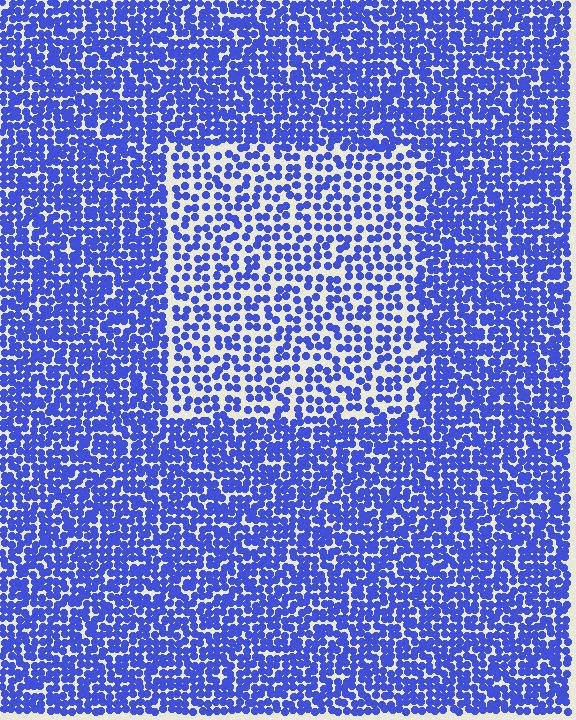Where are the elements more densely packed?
The elements are more densely packed outside the rectangle boundary.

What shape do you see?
I see a rectangle.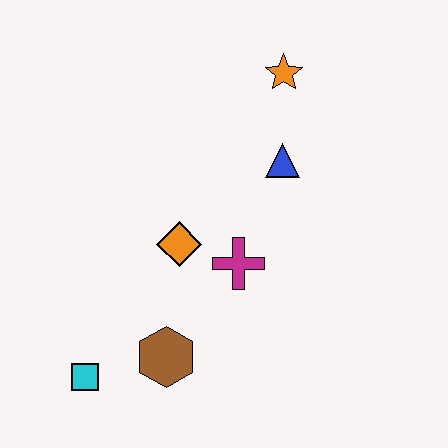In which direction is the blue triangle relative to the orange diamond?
The blue triangle is to the right of the orange diamond.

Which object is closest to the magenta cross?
The orange diamond is closest to the magenta cross.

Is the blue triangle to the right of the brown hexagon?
Yes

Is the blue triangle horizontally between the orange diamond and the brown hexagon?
No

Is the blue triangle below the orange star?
Yes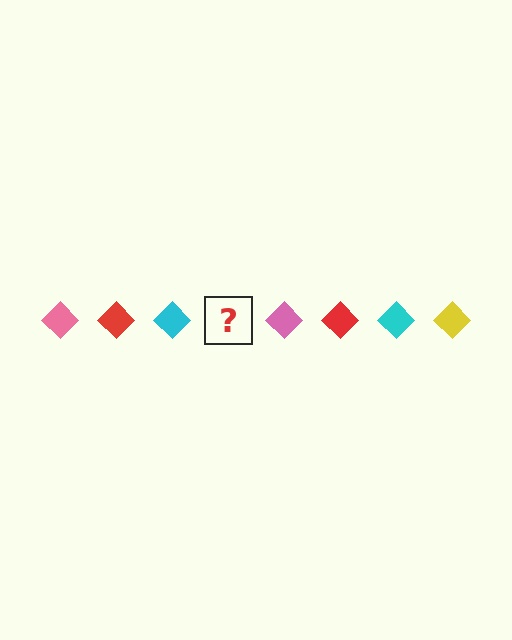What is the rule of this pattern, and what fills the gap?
The rule is that the pattern cycles through pink, red, cyan, yellow diamonds. The gap should be filled with a yellow diamond.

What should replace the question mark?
The question mark should be replaced with a yellow diamond.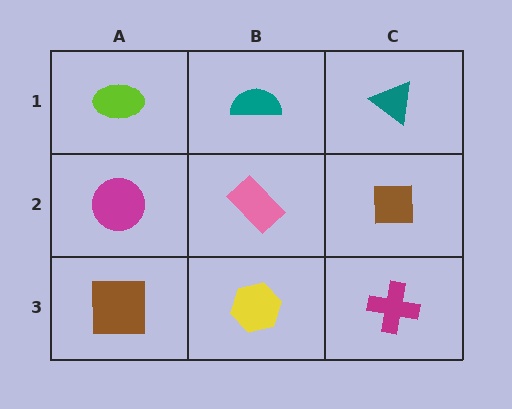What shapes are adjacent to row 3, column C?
A brown square (row 2, column C), a yellow hexagon (row 3, column B).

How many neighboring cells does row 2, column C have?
3.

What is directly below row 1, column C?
A brown square.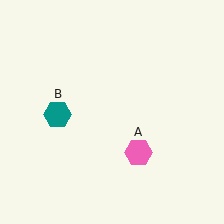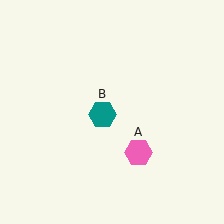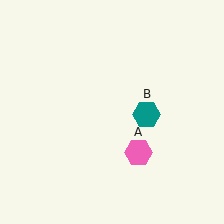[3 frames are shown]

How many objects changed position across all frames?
1 object changed position: teal hexagon (object B).